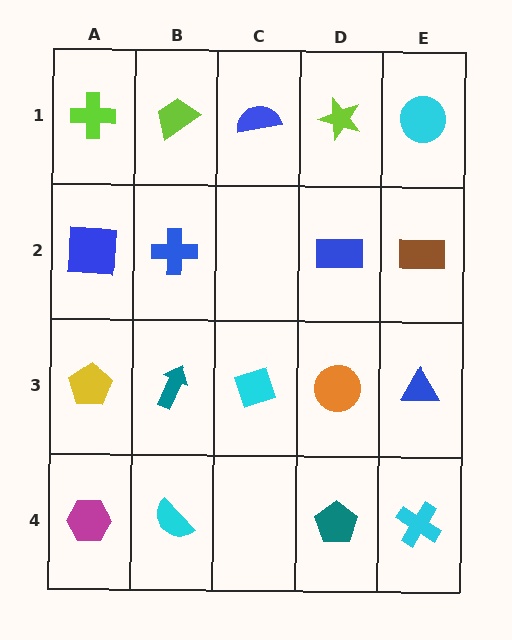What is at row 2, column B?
A blue cross.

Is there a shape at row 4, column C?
No, that cell is empty.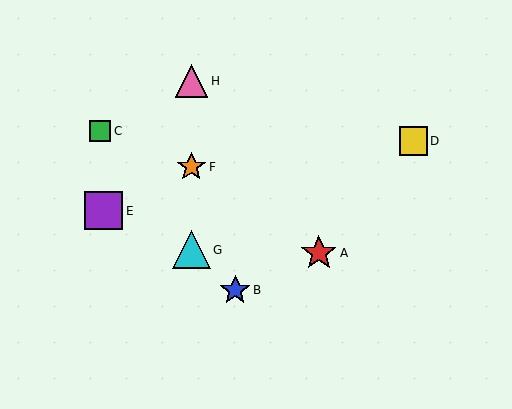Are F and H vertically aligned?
Yes, both are at x≈191.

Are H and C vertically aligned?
No, H is at x≈191 and C is at x≈100.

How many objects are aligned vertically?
3 objects (F, G, H) are aligned vertically.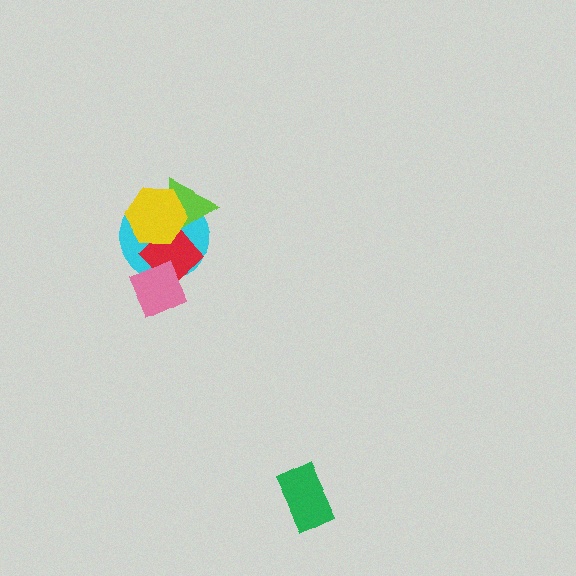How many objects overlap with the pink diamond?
2 objects overlap with the pink diamond.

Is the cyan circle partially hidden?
Yes, it is partially covered by another shape.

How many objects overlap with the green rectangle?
0 objects overlap with the green rectangle.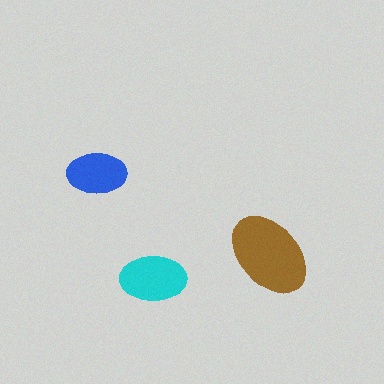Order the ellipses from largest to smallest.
the brown one, the cyan one, the blue one.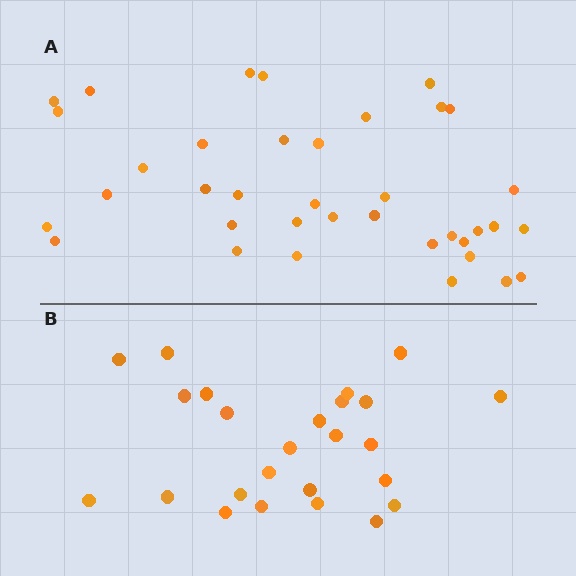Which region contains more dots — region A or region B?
Region A (the top region) has more dots.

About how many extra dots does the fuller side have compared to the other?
Region A has roughly 12 or so more dots than region B.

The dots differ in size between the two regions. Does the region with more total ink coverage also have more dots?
No. Region B has more total ink coverage because its dots are larger, but region A actually contains more individual dots. Total area can be misleading — the number of items is what matters here.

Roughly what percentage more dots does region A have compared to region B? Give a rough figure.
About 50% more.